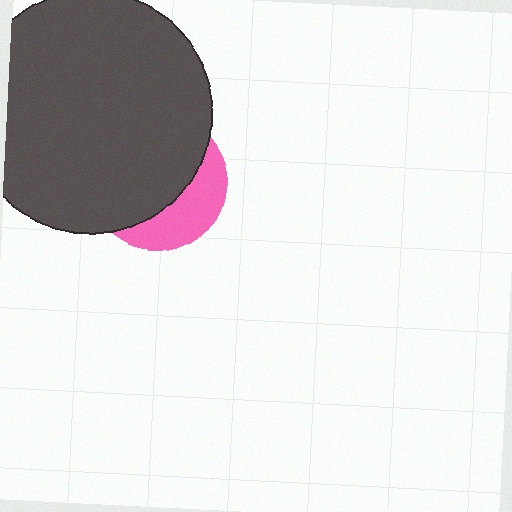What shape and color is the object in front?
The object in front is a dark gray circle.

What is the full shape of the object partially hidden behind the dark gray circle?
The partially hidden object is a pink circle.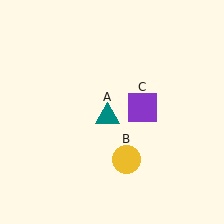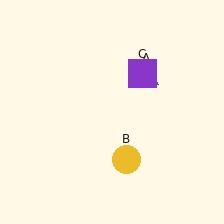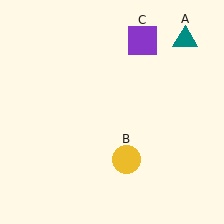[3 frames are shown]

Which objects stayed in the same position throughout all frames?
Yellow circle (object B) remained stationary.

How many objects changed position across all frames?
2 objects changed position: teal triangle (object A), purple square (object C).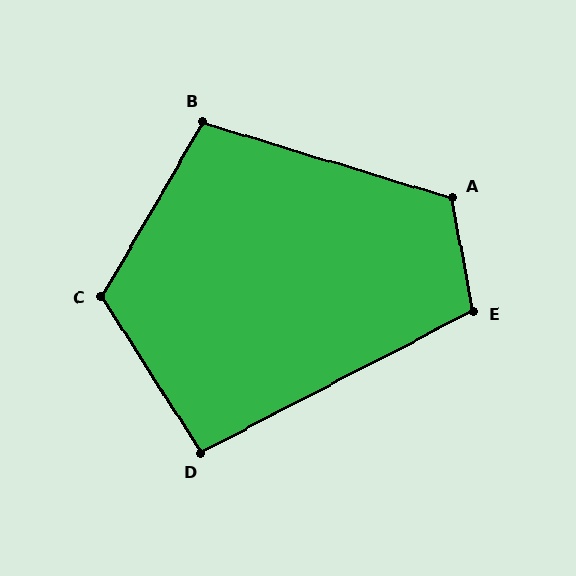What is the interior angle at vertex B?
Approximately 103 degrees (obtuse).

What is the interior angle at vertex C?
Approximately 118 degrees (obtuse).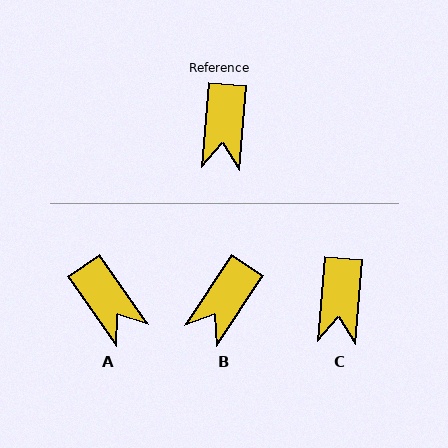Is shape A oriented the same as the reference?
No, it is off by about 39 degrees.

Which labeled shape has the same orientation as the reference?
C.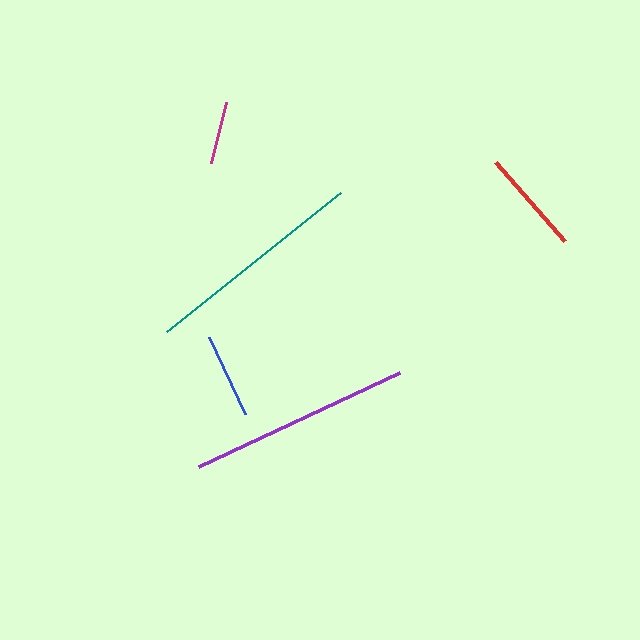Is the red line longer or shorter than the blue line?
The red line is longer than the blue line.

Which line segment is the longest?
The teal line is the longest at approximately 222 pixels.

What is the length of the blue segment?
The blue segment is approximately 86 pixels long.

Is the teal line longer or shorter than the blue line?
The teal line is longer than the blue line.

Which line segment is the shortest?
The magenta line is the shortest at approximately 63 pixels.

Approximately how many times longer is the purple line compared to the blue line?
The purple line is approximately 2.6 times the length of the blue line.